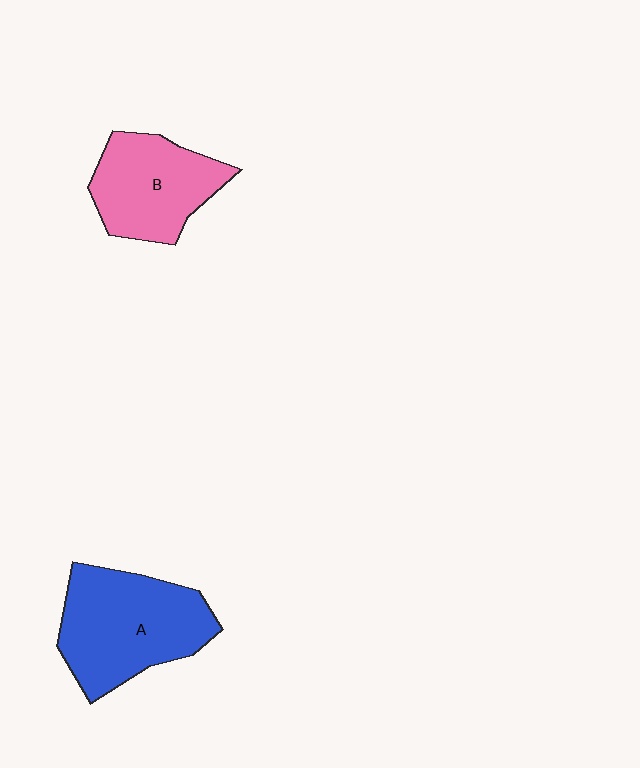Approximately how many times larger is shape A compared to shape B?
Approximately 1.3 times.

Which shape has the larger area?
Shape A (blue).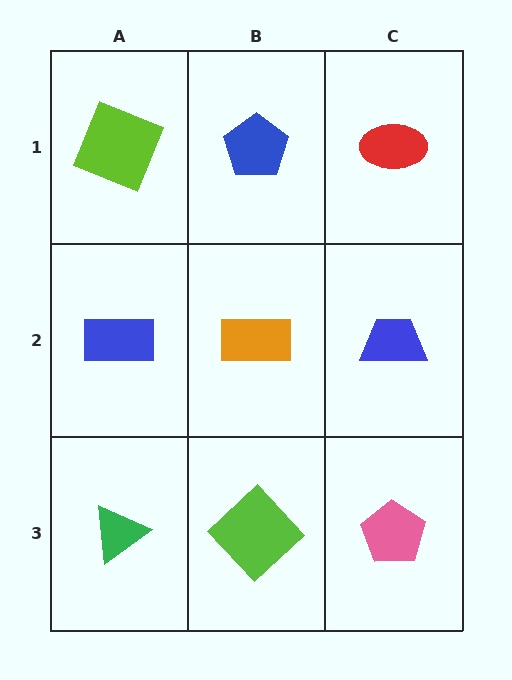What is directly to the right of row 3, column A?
A lime diamond.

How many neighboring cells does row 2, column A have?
3.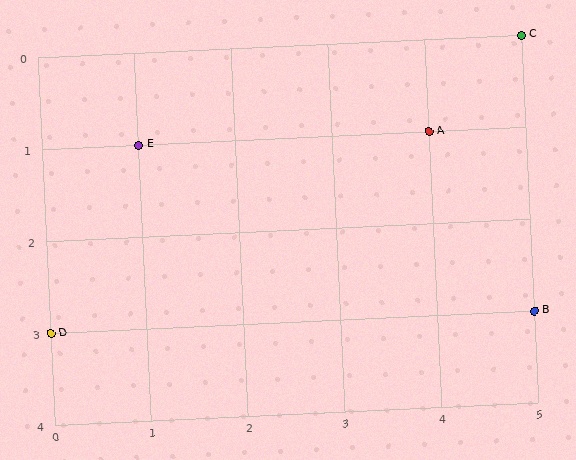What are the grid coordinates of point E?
Point E is at grid coordinates (1, 1).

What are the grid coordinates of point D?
Point D is at grid coordinates (0, 3).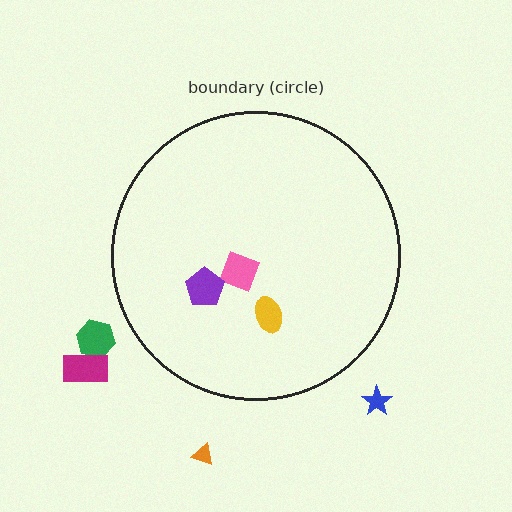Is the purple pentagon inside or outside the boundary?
Inside.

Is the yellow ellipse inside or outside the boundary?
Inside.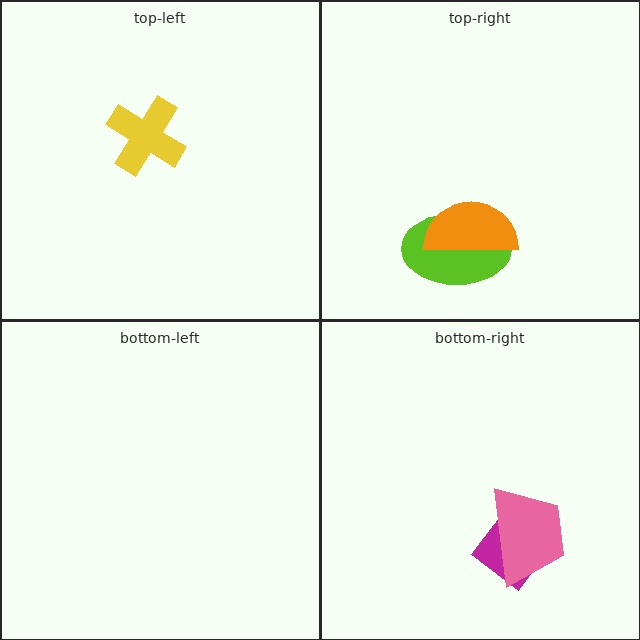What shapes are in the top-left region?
The yellow cross.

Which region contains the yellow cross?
The top-left region.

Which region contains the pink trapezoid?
The bottom-right region.